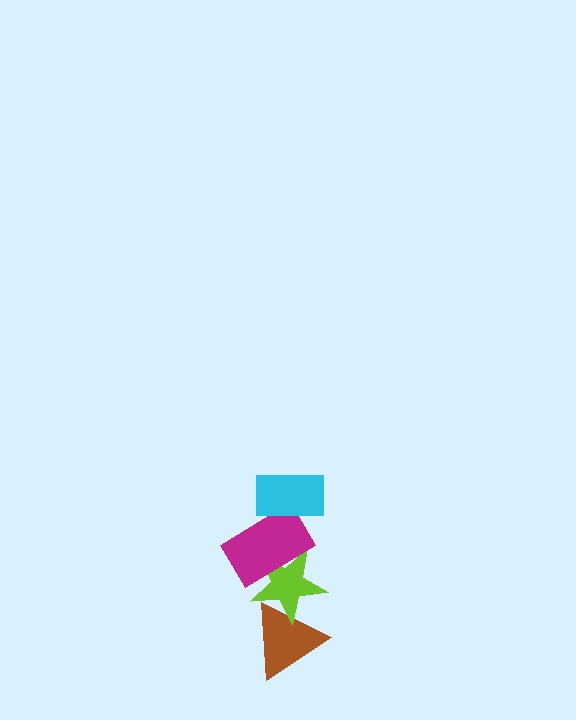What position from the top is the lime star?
The lime star is 3rd from the top.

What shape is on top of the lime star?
The magenta rectangle is on top of the lime star.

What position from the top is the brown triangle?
The brown triangle is 4th from the top.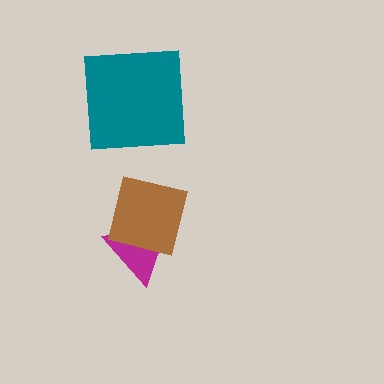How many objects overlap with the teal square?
0 objects overlap with the teal square.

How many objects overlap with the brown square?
1 object overlaps with the brown square.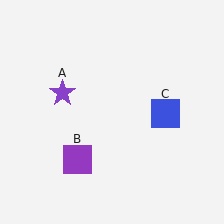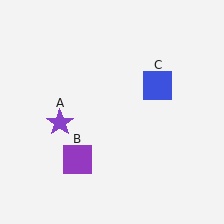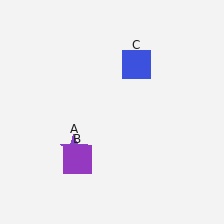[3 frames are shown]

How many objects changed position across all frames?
2 objects changed position: purple star (object A), blue square (object C).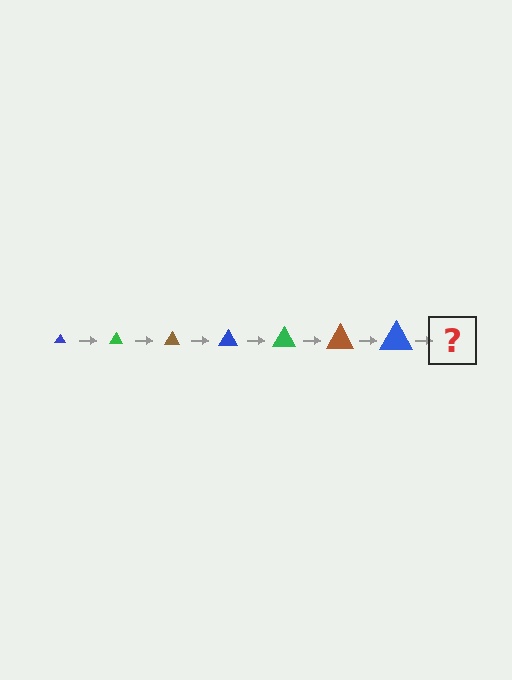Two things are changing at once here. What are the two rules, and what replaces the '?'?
The two rules are that the triangle grows larger each step and the color cycles through blue, green, and brown. The '?' should be a green triangle, larger than the previous one.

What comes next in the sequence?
The next element should be a green triangle, larger than the previous one.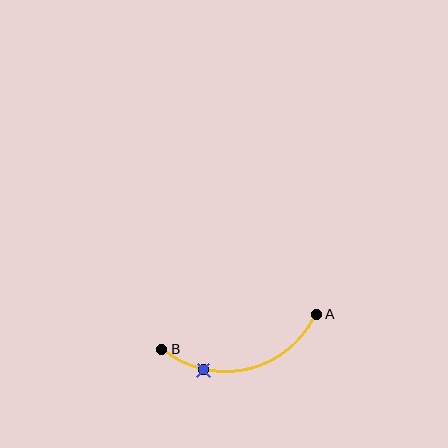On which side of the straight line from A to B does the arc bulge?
The arc bulges below the straight line connecting A and B.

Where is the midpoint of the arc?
The arc midpoint is the point on the curve farthest from the straight line joining A and B. It sits below that line.